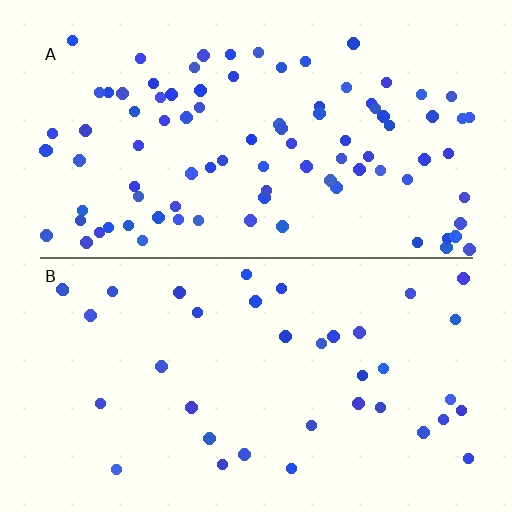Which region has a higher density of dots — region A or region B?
A (the top).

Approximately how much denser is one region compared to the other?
Approximately 2.4× — region A over region B.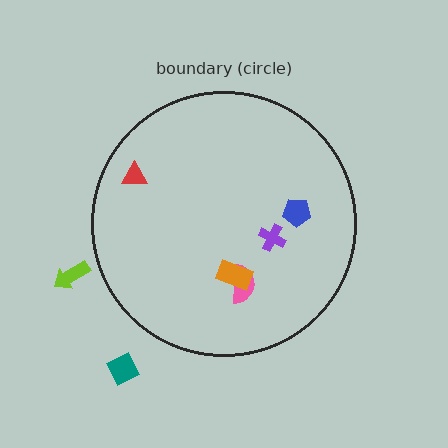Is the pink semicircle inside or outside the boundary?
Inside.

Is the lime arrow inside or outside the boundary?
Outside.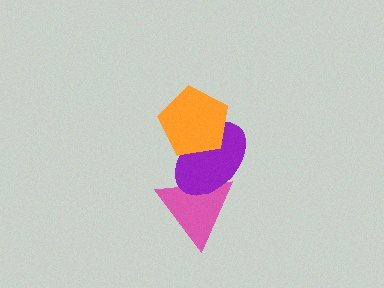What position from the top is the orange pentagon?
The orange pentagon is 1st from the top.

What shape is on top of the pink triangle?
The purple ellipse is on top of the pink triangle.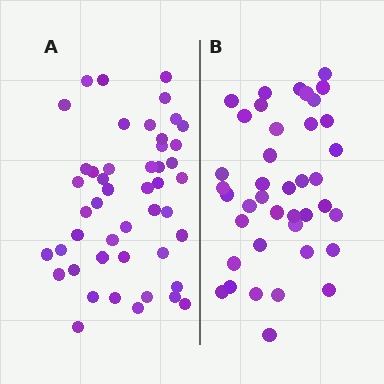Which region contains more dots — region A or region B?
Region A (the left region) has more dots.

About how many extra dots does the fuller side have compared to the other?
Region A has roughly 8 or so more dots than region B.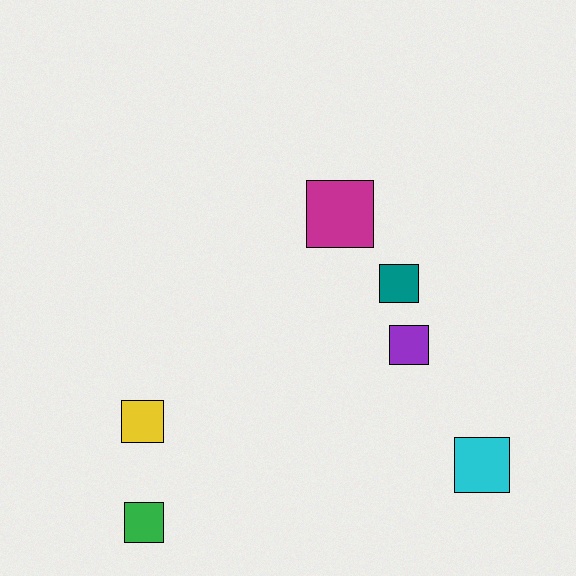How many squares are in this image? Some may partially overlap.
There are 6 squares.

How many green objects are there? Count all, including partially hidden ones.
There is 1 green object.